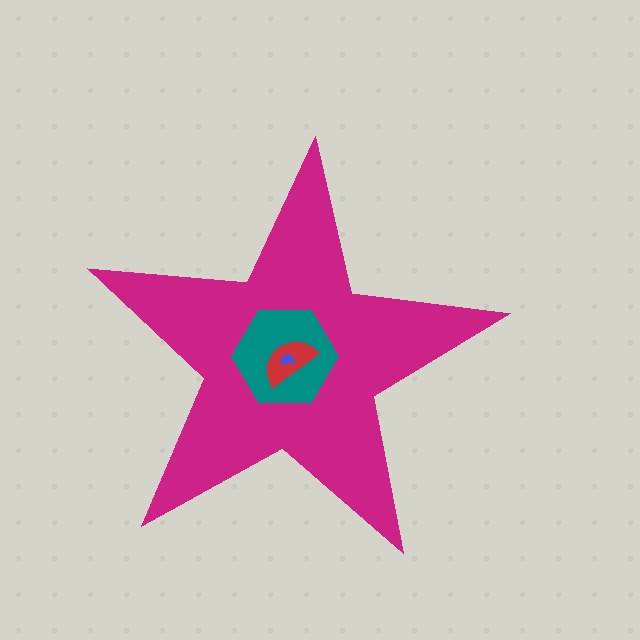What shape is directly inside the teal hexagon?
The red semicircle.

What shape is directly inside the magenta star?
The teal hexagon.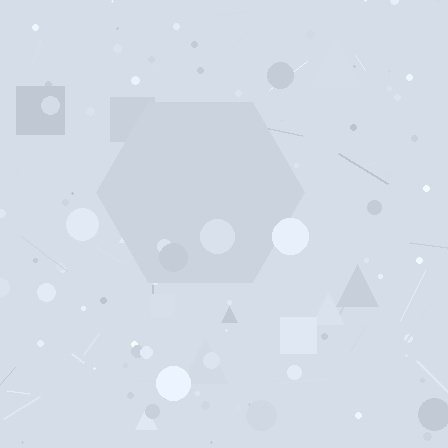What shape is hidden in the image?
A hexagon is hidden in the image.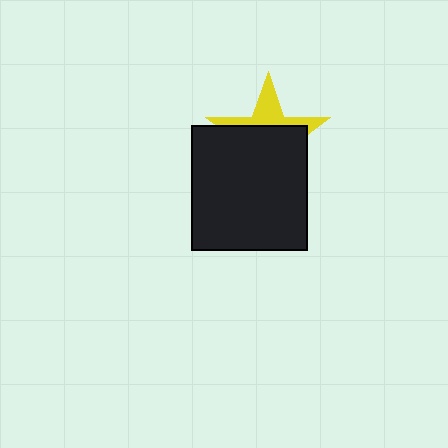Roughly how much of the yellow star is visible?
A small part of it is visible (roughly 34%).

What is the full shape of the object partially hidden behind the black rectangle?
The partially hidden object is a yellow star.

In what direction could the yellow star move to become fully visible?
The yellow star could move up. That would shift it out from behind the black rectangle entirely.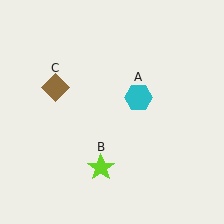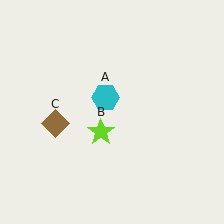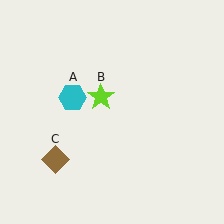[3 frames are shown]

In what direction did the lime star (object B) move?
The lime star (object B) moved up.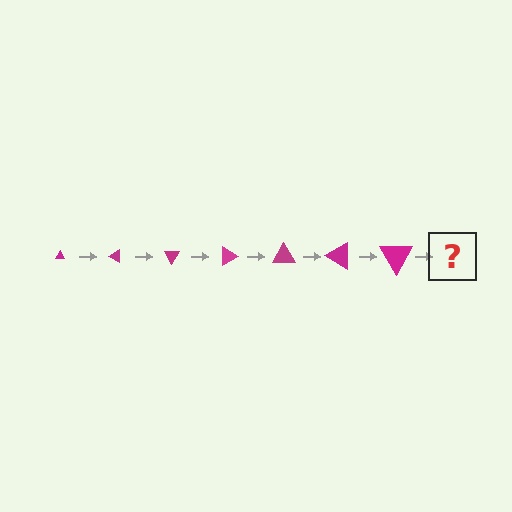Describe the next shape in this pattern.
It should be a triangle, larger than the previous one and rotated 210 degrees from the start.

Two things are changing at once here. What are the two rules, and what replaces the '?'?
The two rules are that the triangle grows larger each step and it rotates 30 degrees each step. The '?' should be a triangle, larger than the previous one and rotated 210 degrees from the start.